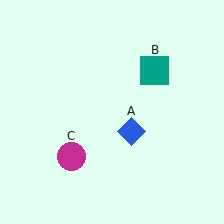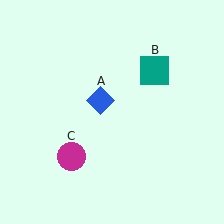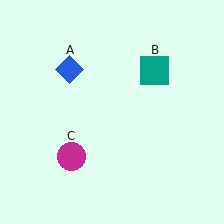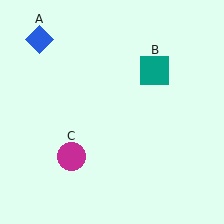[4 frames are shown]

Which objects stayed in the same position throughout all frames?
Teal square (object B) and magenta circle (object C) remained stationary.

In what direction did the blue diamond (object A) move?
The blue diamond (object A) moved up and to the left.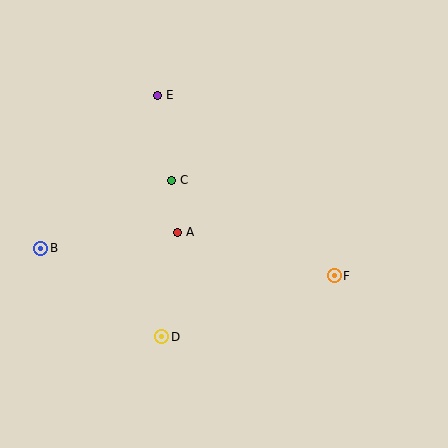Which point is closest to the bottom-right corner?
Point F is closest to the bottom-right corner.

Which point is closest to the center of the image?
Point A at (177, 232) is closest to the center.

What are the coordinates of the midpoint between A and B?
The midpoint between A and B is at (109, 240).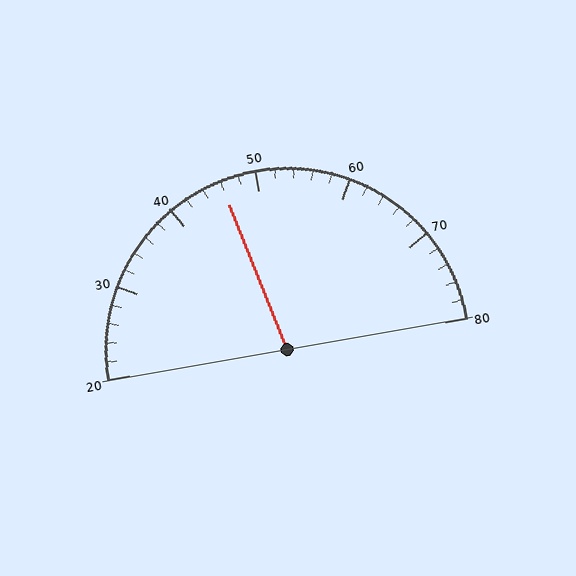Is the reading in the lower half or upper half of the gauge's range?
The reading is in the lower half of the range (20 to 80).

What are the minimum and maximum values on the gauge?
The gauge ranges from 20 to 80.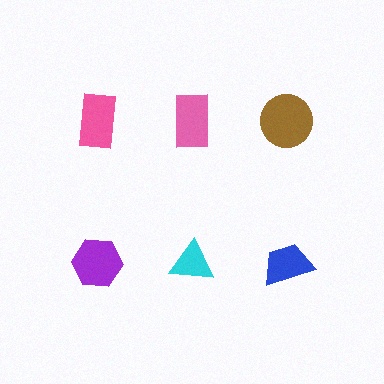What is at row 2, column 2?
A cyan triangle.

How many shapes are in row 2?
3 shapes.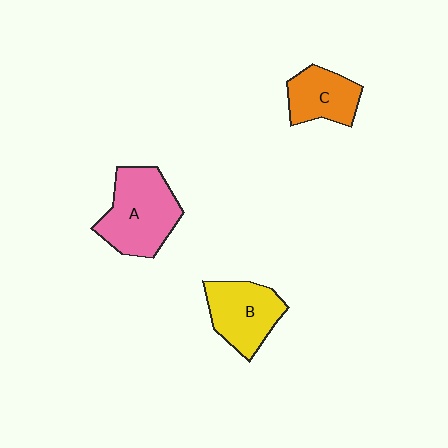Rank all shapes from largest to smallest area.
From largest to smallest: A (pink), B (yellow), C (orange).